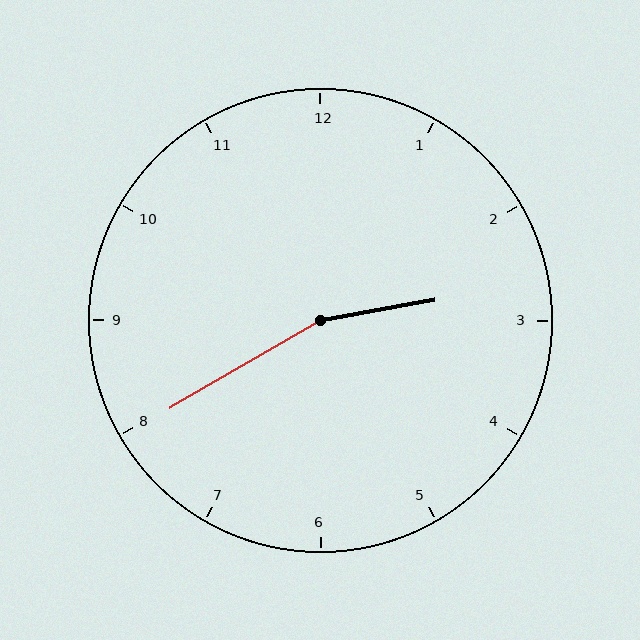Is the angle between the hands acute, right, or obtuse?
It is obtuse.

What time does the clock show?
2:40.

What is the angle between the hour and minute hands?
Approximately 160 degrees.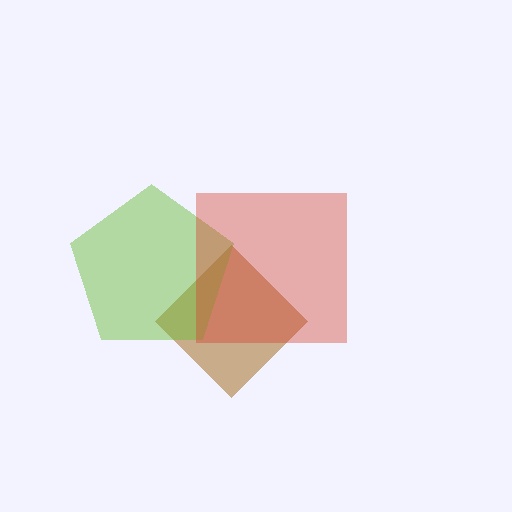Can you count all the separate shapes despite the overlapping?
Yes, there are 3 separate shapes.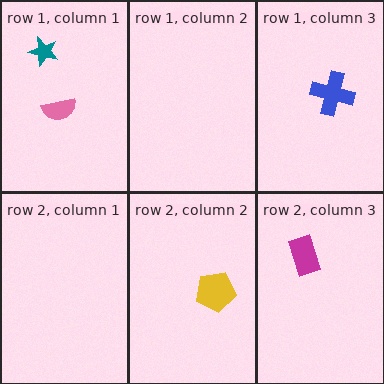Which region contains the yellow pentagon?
The row 2, column 2 region.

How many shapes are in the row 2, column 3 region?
1.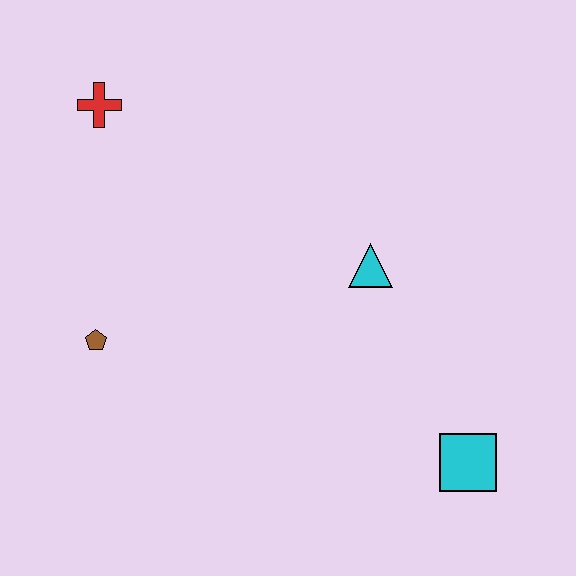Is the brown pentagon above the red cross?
No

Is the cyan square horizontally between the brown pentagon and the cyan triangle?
No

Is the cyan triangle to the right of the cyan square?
No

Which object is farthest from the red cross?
The cyan square is farthest from the red cross.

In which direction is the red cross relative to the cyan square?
The red cross is to the left of the cyan square.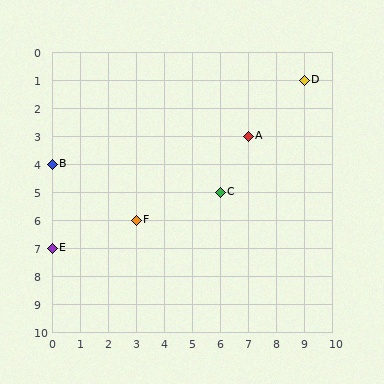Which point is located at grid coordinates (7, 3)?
Point A is at (7, 3).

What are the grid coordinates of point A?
Point A is at grid coordinates (7, 3).